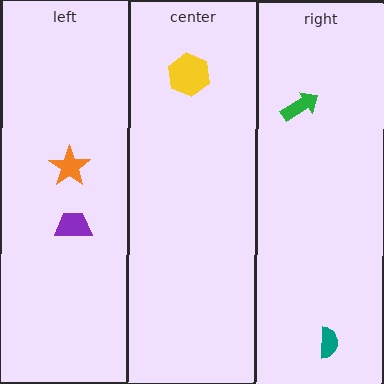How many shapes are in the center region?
1.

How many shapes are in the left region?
2.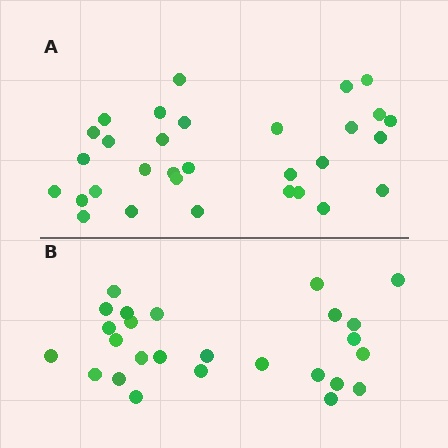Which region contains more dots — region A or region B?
Region A (the top region) has more dots.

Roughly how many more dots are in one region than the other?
Region A has about 5 more dots than region B.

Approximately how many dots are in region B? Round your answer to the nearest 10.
About 30 dots. (The exact count is 26, which rounds to 30.)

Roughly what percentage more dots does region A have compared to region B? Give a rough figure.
About 20% more.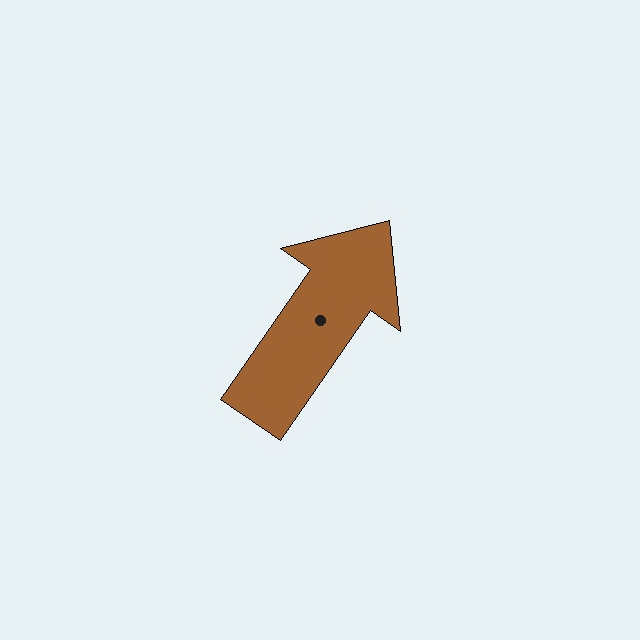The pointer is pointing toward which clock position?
Roughly 1 o'clock.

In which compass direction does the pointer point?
Northeast.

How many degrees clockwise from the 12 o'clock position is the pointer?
Approximately 35 degrees.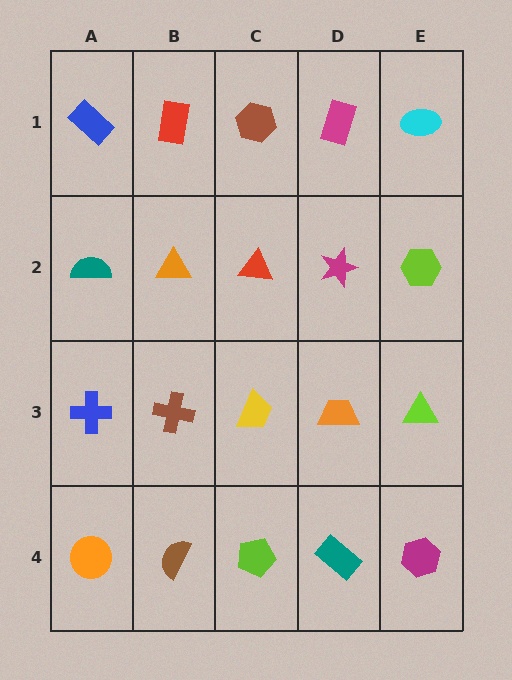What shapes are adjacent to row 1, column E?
A lime hexagon (row 2, column E), a magenta rectangle (row 1, column D).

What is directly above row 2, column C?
A brown hexagon.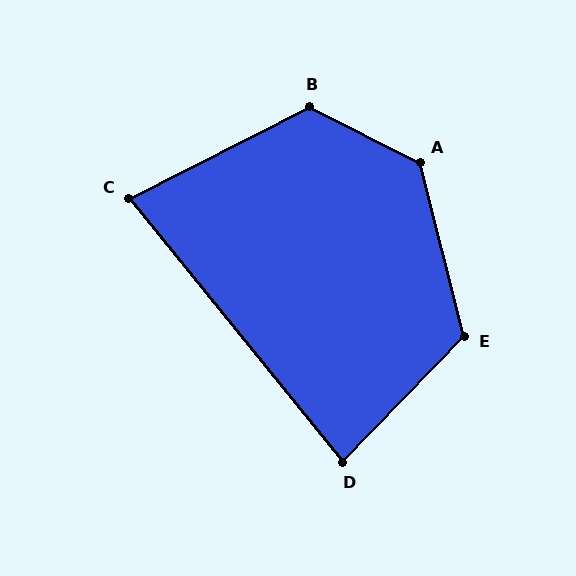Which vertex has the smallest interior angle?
C, at approximately 78 degrees.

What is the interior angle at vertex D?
Approximately 83 degrees (acute).